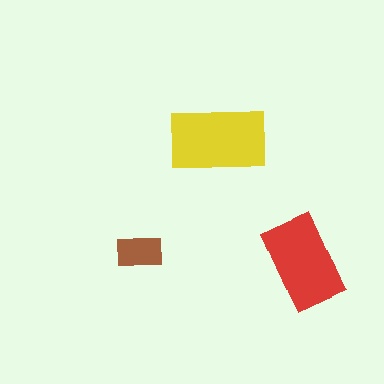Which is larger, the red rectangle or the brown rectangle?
The red one.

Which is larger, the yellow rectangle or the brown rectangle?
The yellow one.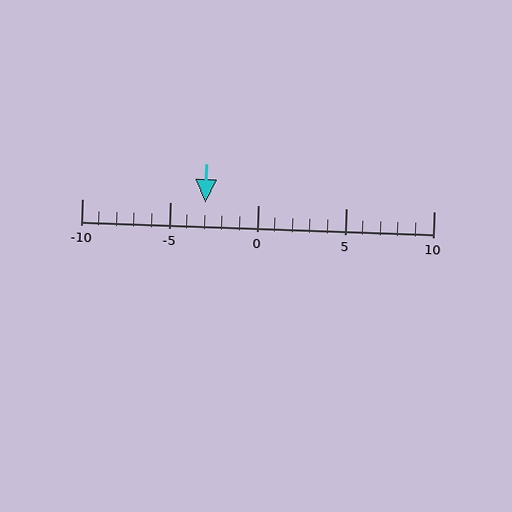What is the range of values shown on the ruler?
The ruler shows values from -10 to 10.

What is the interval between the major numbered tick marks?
The major tick marks are spaced 5 units apart.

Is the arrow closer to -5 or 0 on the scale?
The arrow is closer to -5.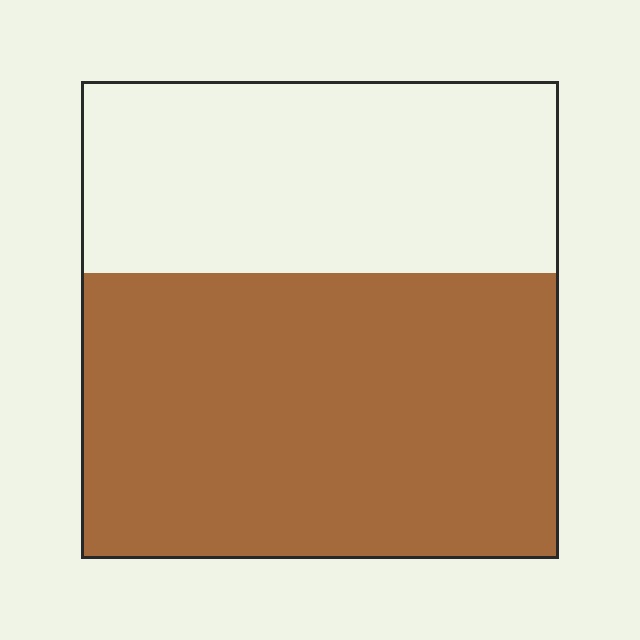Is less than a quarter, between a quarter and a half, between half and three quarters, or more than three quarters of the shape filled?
Between half and three quarters.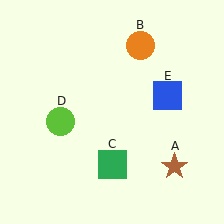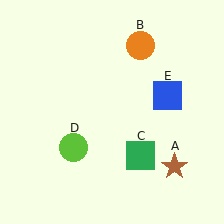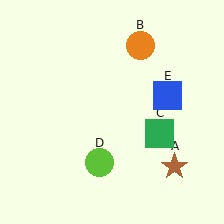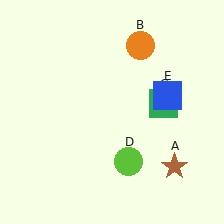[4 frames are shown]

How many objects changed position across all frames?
2 objects changed position: green square (object C), lime circle (object D).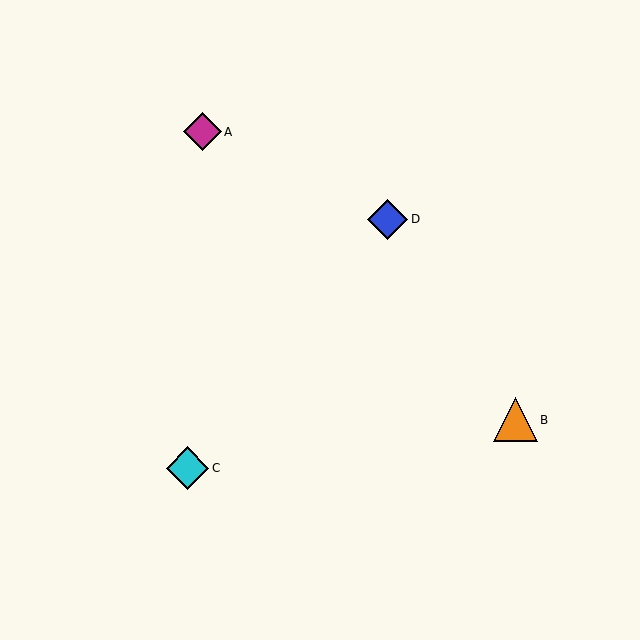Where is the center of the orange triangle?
The center of the orange triangle is at (515, 420).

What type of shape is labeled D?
Shape D is a blue diamond.